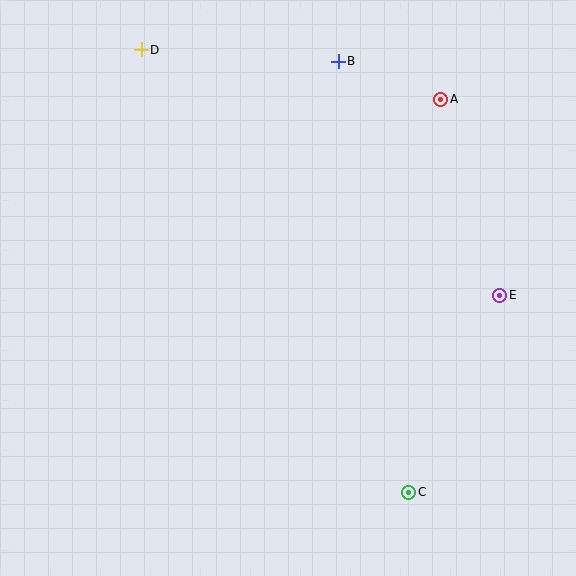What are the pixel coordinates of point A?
Point A is at (441, 100).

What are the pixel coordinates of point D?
Point D is at (141, 50).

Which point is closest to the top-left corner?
Point D is closest to the top-left corner.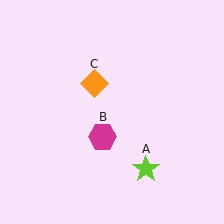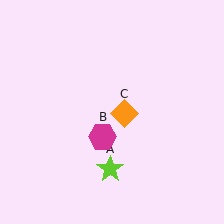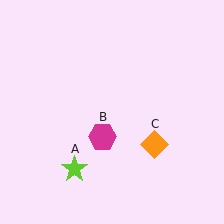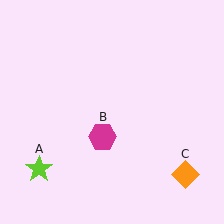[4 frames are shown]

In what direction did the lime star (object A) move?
The lime star (object A) moved left.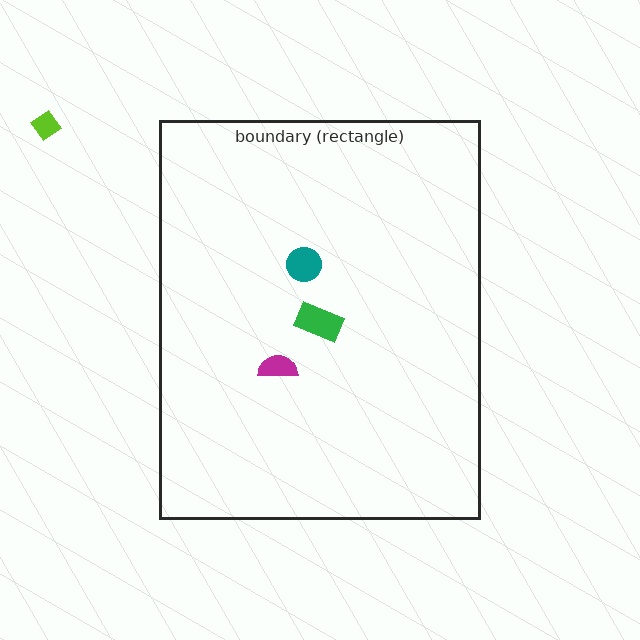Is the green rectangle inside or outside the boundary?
Inside.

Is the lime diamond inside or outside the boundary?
Outside.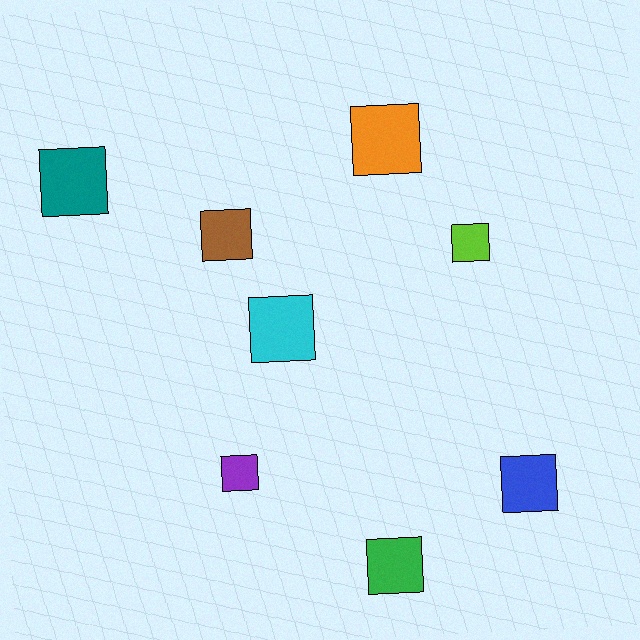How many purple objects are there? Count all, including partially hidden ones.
There is 1 purple object.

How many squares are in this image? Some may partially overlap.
There are 8 squares.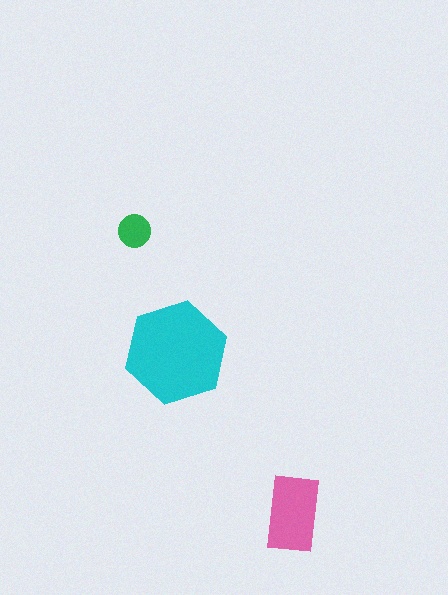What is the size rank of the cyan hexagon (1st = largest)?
1st.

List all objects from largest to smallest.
The cyan hexagon, the pink rectangle, the green circle.